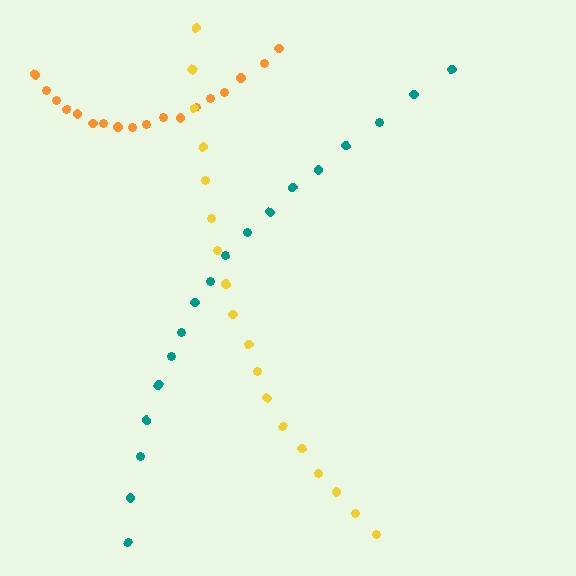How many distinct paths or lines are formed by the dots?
There are 3 distinct paths.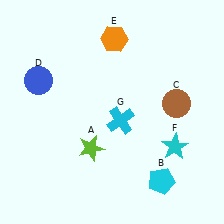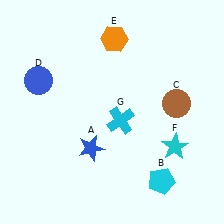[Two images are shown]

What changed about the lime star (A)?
In Image 1, A is lime. In Image 2, it changed to blue.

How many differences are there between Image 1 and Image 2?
There is 1 difference between the two images.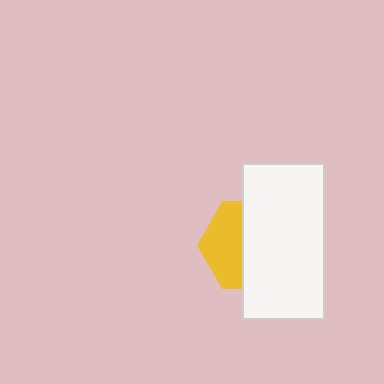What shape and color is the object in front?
The object in front is a white rectangle.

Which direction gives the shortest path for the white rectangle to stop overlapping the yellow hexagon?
Moving right gives the shortest separation.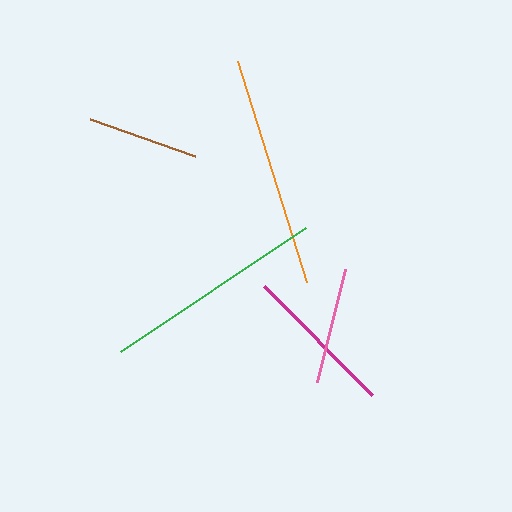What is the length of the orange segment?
The orange segment is approximately 231 pixels long.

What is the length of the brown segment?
The brown segment is approximately 112 pixels long.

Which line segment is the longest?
The orange line is the longest at approximately 231 pixels.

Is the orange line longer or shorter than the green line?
The orange line is longer than the green line.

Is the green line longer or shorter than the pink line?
The green line is longer than the pink line.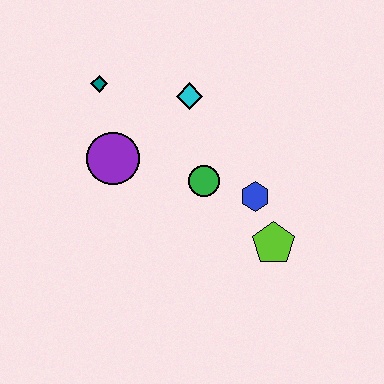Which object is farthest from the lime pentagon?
The teal diamond is farthest from the lime pentagon.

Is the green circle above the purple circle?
No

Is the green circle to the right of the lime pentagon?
No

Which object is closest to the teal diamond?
The purple circle is closest to the teal diamond.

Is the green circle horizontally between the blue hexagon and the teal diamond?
Yes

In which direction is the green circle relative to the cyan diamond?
The green circle is below the cyan diamond.